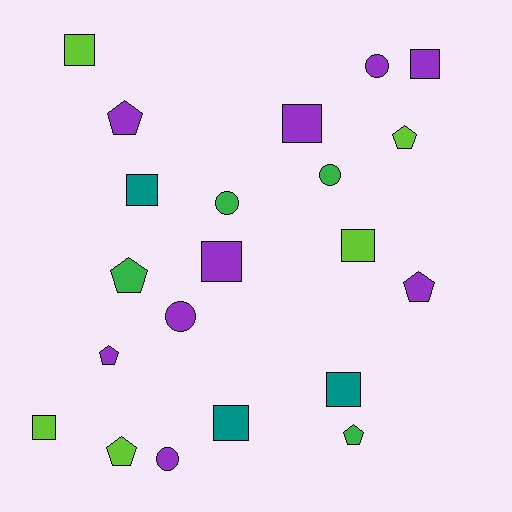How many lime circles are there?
There are no lime circles.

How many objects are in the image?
There are 21 objects.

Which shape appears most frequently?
Square, with 9 objects.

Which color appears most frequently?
Purple, with 9 objects.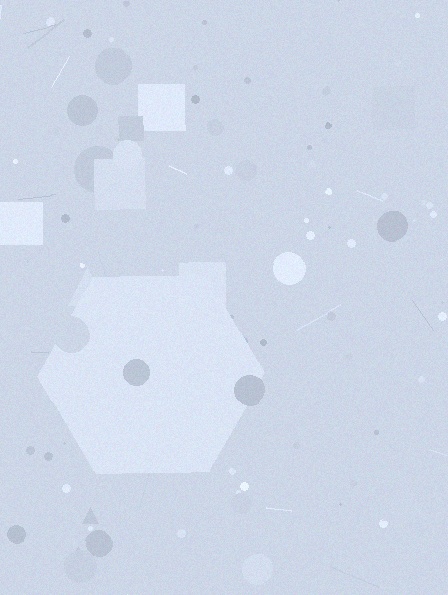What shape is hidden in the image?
A hexagon is hidden in the image.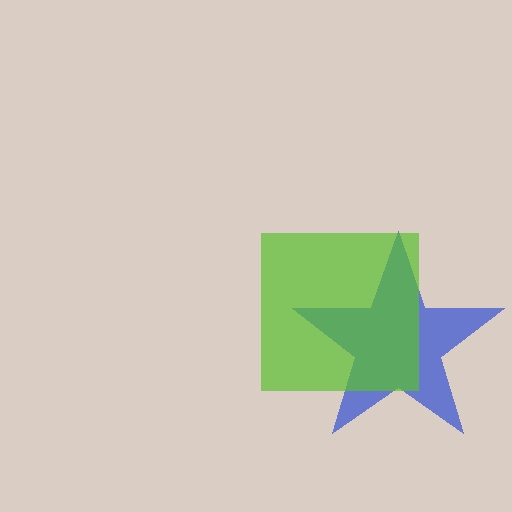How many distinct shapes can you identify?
There are 2 distinct shapes: a blue star, a lime square.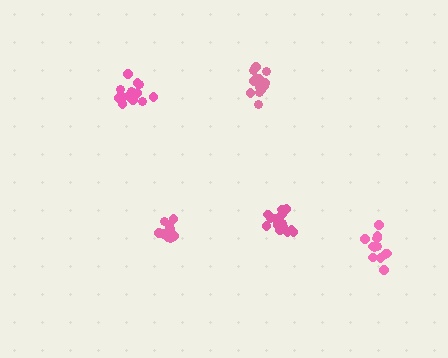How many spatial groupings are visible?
There are 5 spatial groupings.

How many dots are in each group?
Group 1: 15 dots, Group 2: 17 dots, Group 3: 11 dots, Group 4: 12 dots, Group 5: 14 dots (69 total).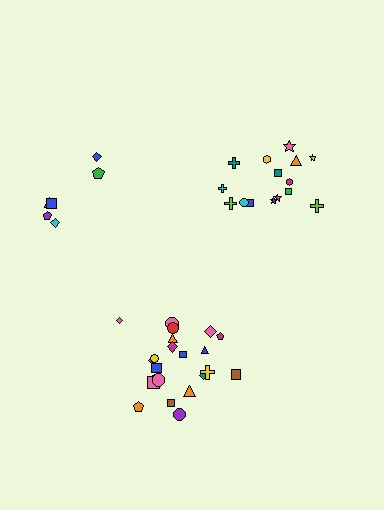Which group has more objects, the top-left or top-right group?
The top-right group.